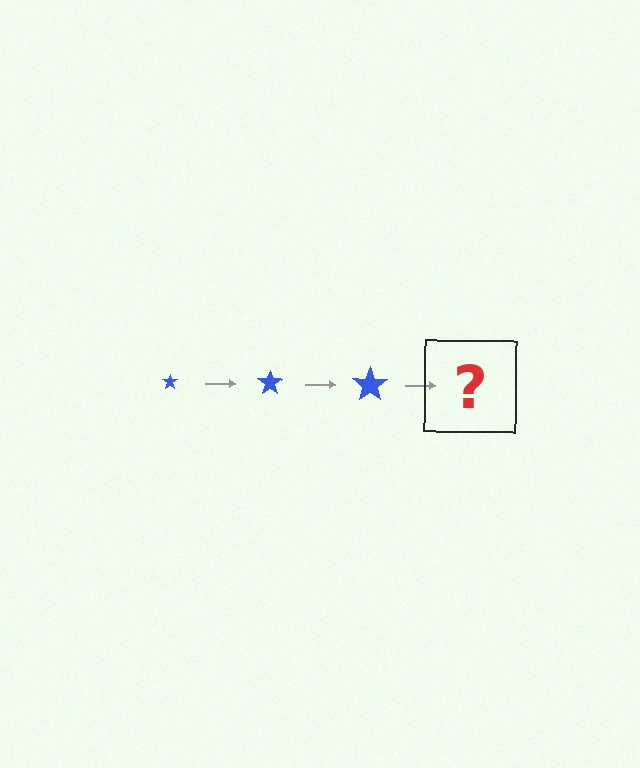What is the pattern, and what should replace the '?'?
The pattern is that the star gets progressively larger each step. The '?' should be a blue star, larger than the previous one.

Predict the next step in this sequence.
The next step is a blue star, larger than the previous one.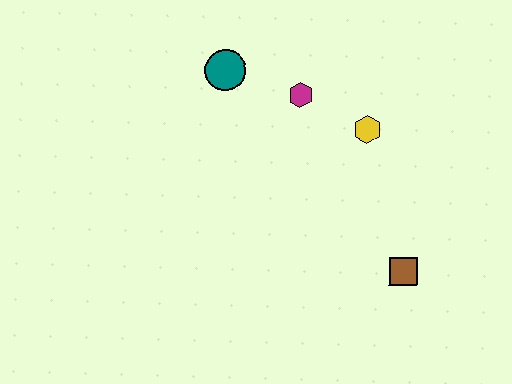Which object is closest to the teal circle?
The magenta hexagon is closest to the teal circle.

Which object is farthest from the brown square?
The teal circle is farthest from the brown square.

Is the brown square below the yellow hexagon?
Yes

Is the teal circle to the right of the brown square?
No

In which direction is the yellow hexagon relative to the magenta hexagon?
The yellow hexagon is to the right of the magenta hexagon.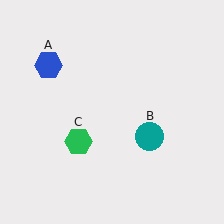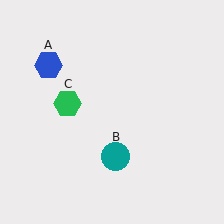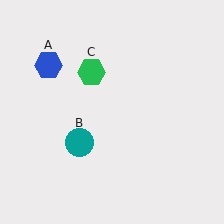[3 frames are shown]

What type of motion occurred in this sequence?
The teal circle (object B), green hexagon (object C) rotated clockwise around the center of the scene.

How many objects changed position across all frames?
2 objects changed position: teal circle (object B), green hexagon (object C).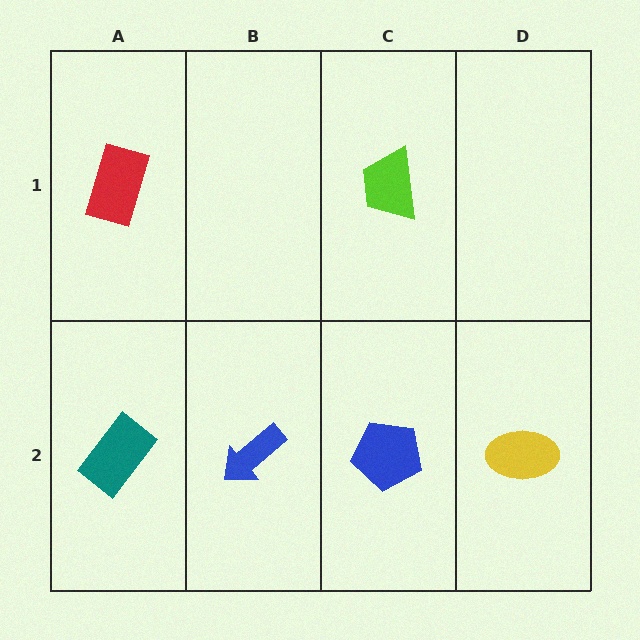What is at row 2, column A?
A teal rectangle.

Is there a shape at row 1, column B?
No, that cell is empty.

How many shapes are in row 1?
2 shapes.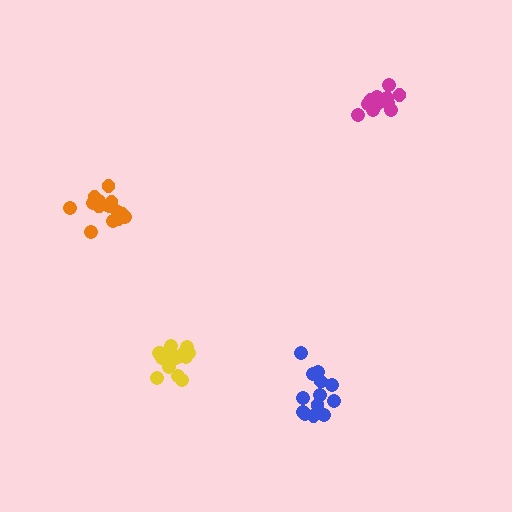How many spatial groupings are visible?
There are 4 spatial groupings.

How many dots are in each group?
Group 1: 15 dots, Group 2: 13 dots, Group 3: 14 dots, Group 4: 11 dots (53 total).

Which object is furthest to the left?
The orange cluster is leftmost.